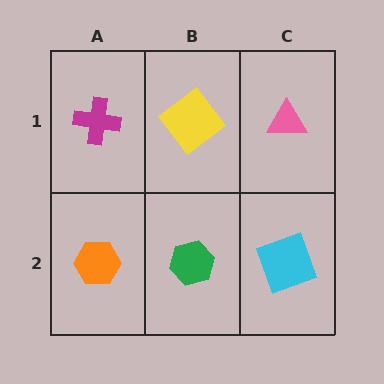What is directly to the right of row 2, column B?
A cyan square.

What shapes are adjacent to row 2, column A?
A magenta cross (row 1, column A), a green hexagon (row 2, column B).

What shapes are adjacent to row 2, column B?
A yellow diamond (row 1, column B), an orange hexagon (row 2, column A), a cyan square (row 2, column C).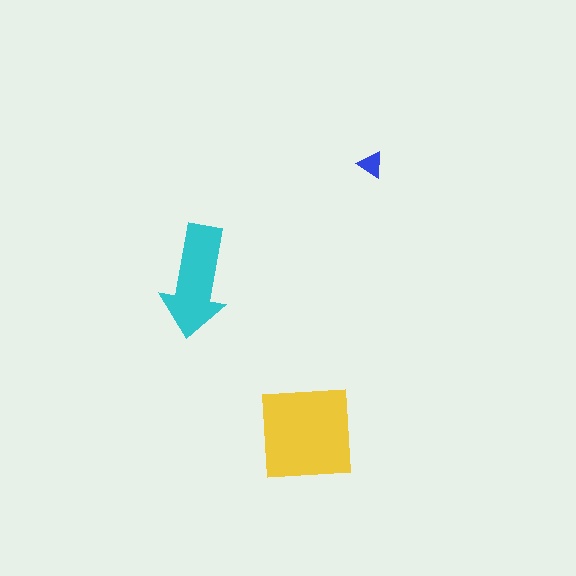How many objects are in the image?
There are 3 objects in the image.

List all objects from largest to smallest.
The yellow square, the cyan arrow, the blue triangle.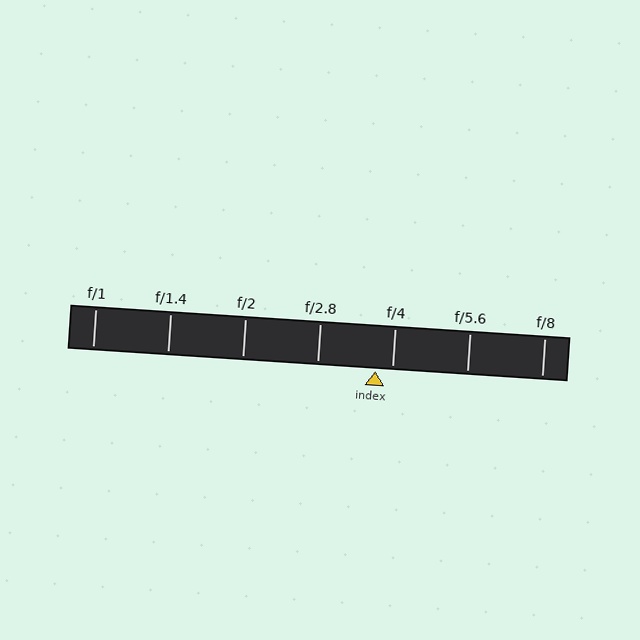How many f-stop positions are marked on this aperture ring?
There are 7 f-stop positions marked.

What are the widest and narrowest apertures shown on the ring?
The widest aperture shown is f/1 and the narrowest is f/8.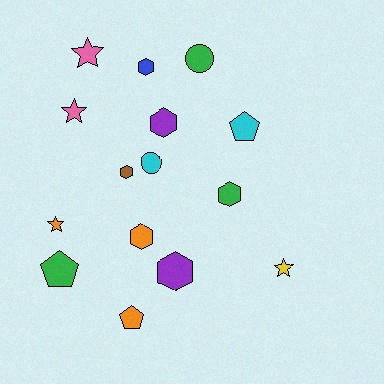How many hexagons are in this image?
There are 6 hexagons.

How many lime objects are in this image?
There are no lime objects.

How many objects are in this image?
There are 15 objects.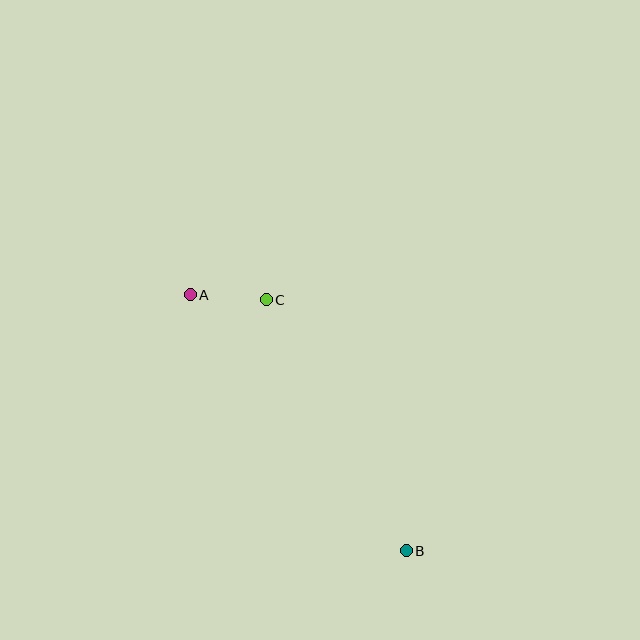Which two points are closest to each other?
Points A and C are closest to each other.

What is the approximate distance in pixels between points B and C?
The distance between B and C is approximately 287 pixels.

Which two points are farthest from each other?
Points A and B are farthest from each other.